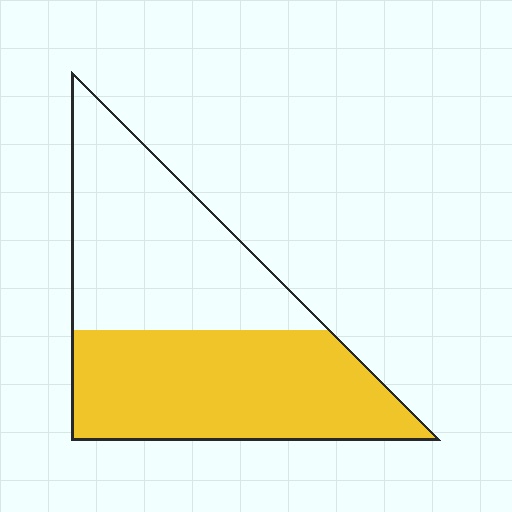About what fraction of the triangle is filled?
About one half (1/2).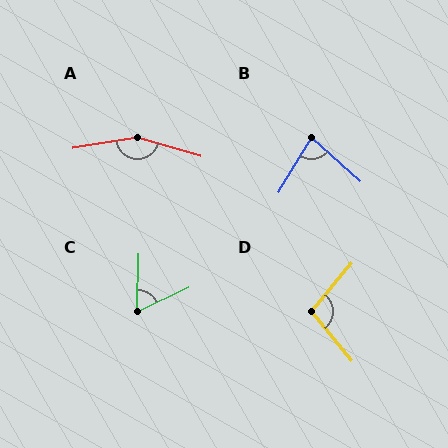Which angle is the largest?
A, at approximately 155 degrees.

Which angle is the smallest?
C, at approximately 63 degrees.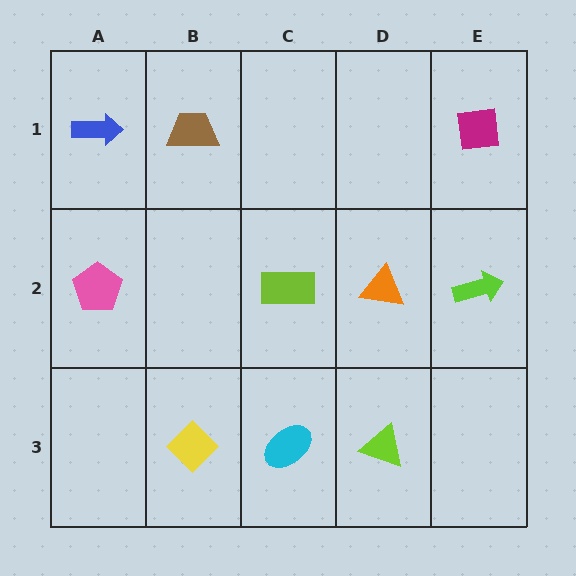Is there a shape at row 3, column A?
No, that cell is empty.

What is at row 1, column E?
A magenta square.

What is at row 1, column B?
A brown trapezoid.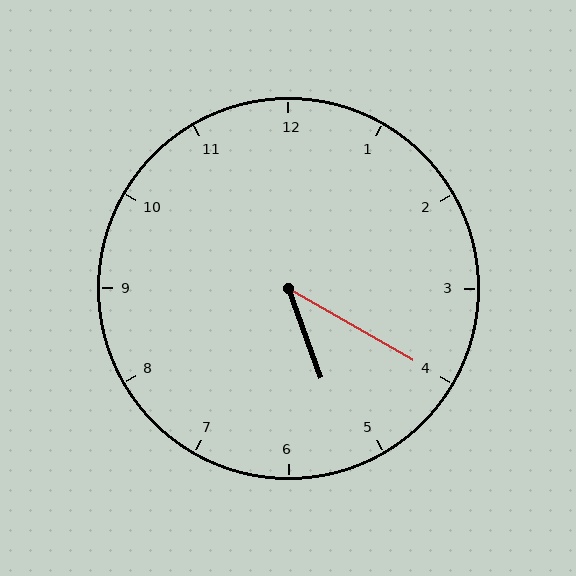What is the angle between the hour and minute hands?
Approximately 40 degrees.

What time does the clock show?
5:20.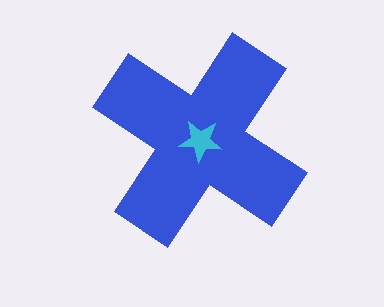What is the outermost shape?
The blue cross.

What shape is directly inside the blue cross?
The cyan star.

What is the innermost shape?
The cyan star.